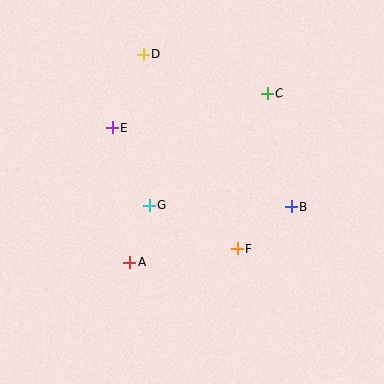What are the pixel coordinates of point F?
Point F is at (238, 248).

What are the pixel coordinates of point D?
Point D is at (143, 54).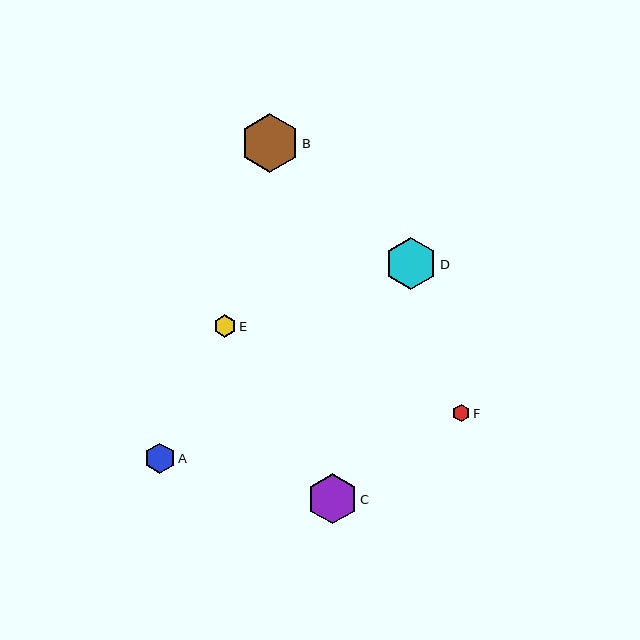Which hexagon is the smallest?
Hexagon F is the smallest with a size of approximately 17 pixels.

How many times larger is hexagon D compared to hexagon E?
Hexagon D is approximately 2.3 times the size of hexagon E.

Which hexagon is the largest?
Hexagon B is the largest with a size of approximately 59 pixels.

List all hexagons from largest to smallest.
From largest to smallest: B, D, C, A, E, F.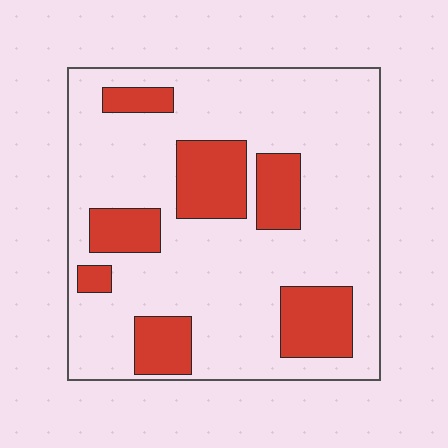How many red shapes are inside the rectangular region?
7.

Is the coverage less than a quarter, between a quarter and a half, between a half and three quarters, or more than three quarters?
Less than a quarter.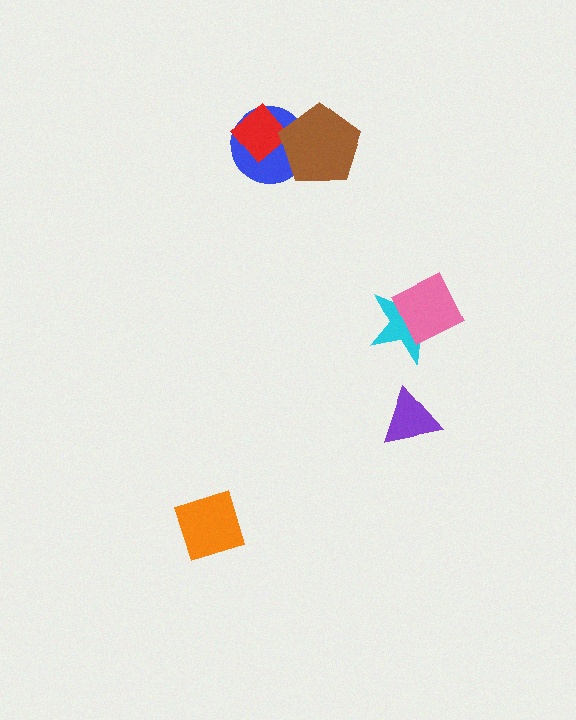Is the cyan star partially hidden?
Yes, it is partially covered by another shape.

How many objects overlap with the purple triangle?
0 objects overlap with the purple triangle.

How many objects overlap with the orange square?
0 objects overlap with the orange square.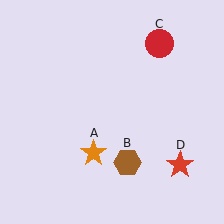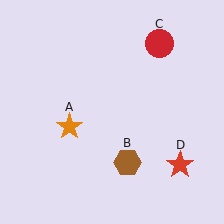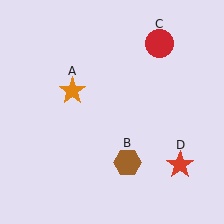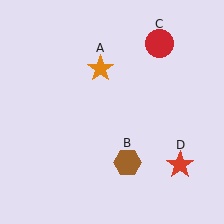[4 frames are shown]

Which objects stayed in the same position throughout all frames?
Brown hexagon (object B) and red circle (object C) and red star (object D) remained stationary.